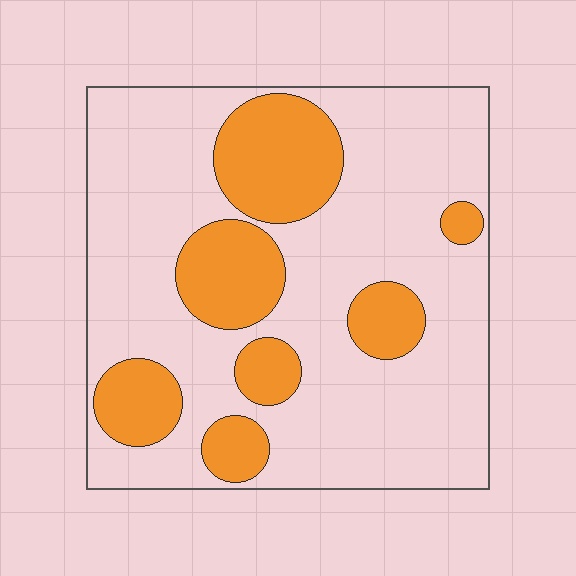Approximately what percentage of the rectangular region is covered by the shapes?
Approximately 25%.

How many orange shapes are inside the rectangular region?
7.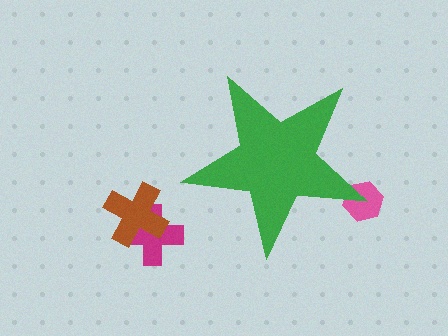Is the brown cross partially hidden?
No, the brown cross is fully visible.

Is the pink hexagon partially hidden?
Yes, the pink hexagon is partially hidden behind the green star.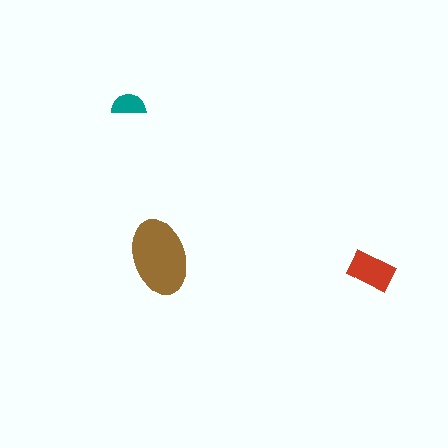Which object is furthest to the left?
The teal semicircle is leftmost.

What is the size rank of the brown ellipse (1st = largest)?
1st.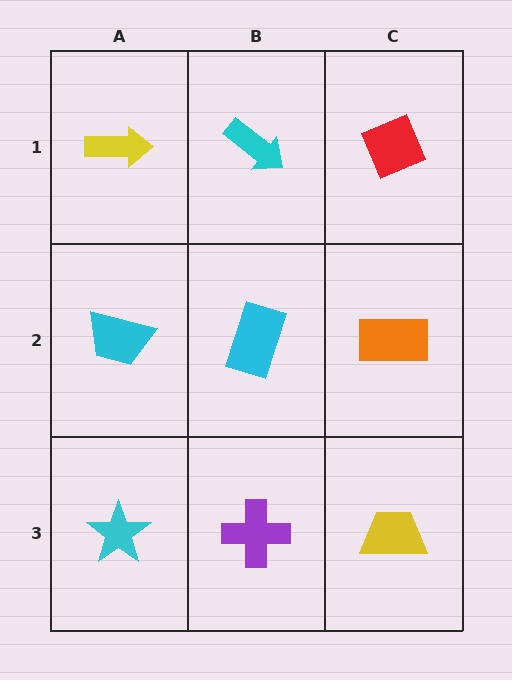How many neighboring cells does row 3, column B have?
3.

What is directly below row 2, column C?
A yellow trapezoid.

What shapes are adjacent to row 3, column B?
A cyan rectangle (row 2, column B), a cyan star (row 3, column A), a yellow trapezoid (row 3, column C).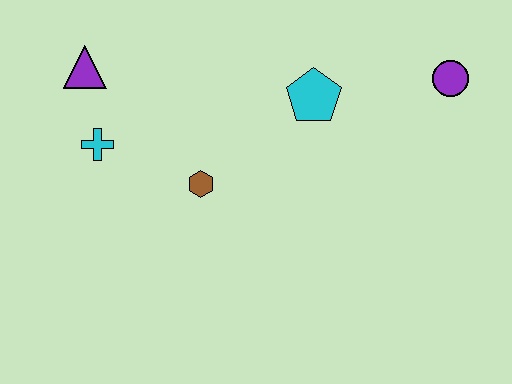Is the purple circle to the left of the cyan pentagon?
No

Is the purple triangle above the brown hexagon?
Yes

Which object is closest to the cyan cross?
The purple triangle is closest to the cyan cross.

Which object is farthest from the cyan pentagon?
The purple triangle is farthest from the cyan pentagon.